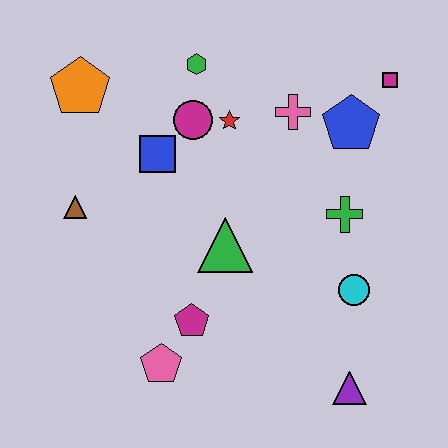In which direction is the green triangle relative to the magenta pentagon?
The green triangle is above the magenta pentagon.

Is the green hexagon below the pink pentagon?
No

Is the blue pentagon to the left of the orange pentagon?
No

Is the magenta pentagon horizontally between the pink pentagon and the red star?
Yes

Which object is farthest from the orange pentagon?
The purple triangle is farthest from the orange pentagon.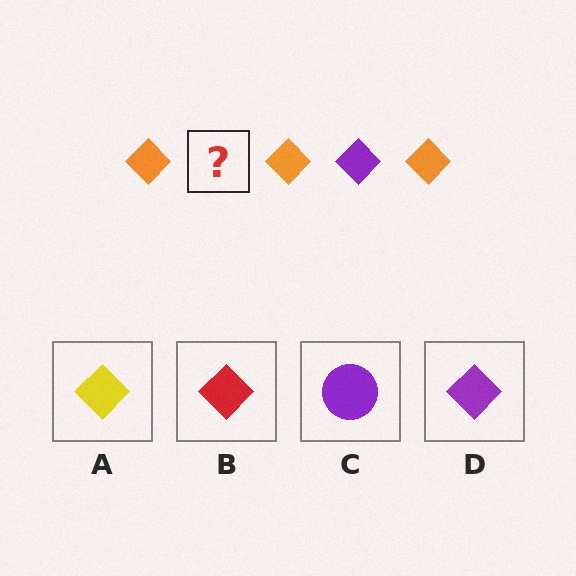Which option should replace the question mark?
Option D.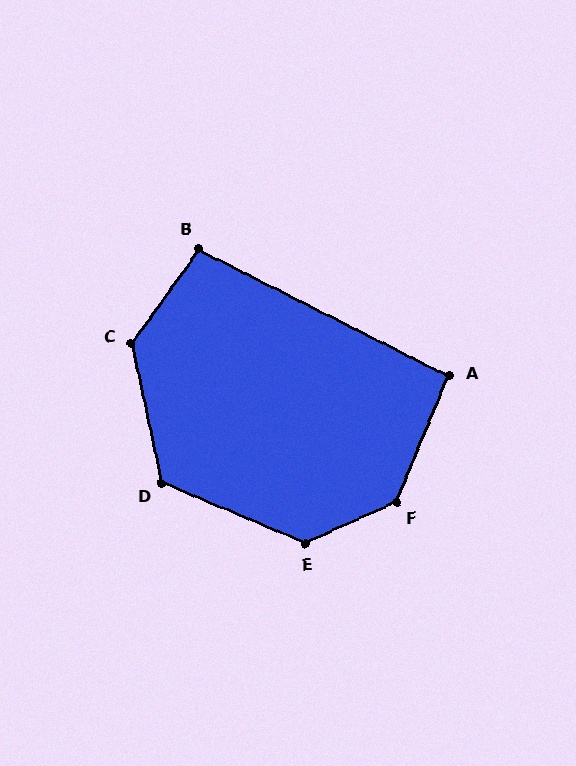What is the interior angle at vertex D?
Approximately 125 degrees (obtuse).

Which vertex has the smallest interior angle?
A, at approximately 94 degrees.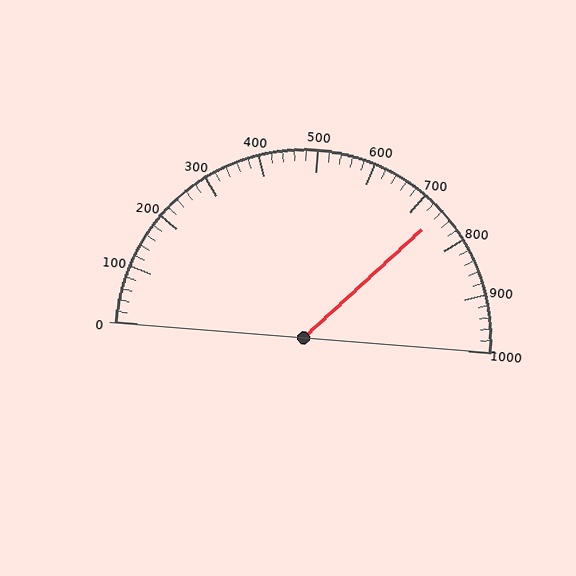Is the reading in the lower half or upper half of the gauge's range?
The reading is in the upper half of the range (0 to 1000).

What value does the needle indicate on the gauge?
The needle indicates approximately 740.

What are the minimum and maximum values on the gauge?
The gauge ranges from 0 to 1000.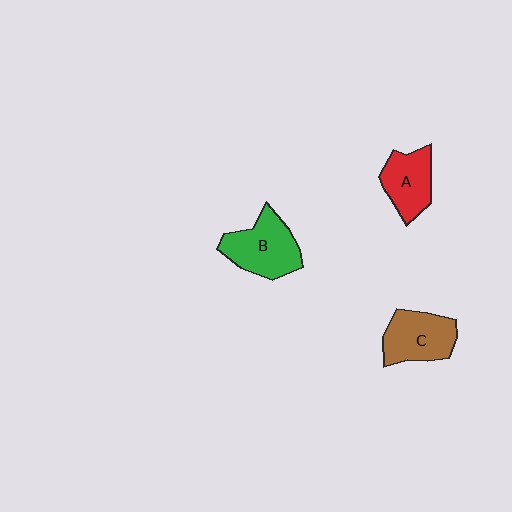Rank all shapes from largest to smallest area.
From largest to smallest: B (green), C (brown), A (red).